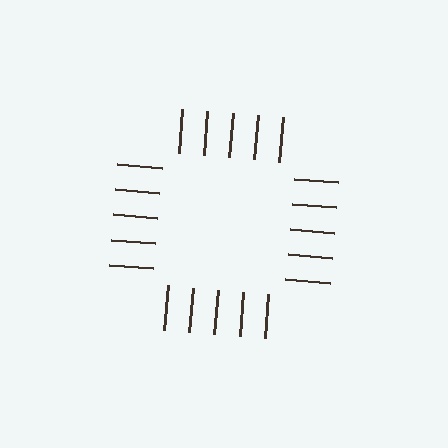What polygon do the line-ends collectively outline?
An illusory square — the line segments terminate on its edges but no continuous stroke is drawn.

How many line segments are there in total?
20 — 5 along each of the 4 edges.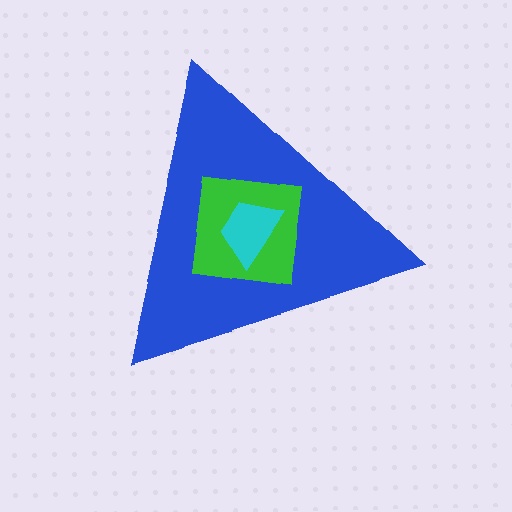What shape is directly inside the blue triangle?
The green square.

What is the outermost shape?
The blue triangle.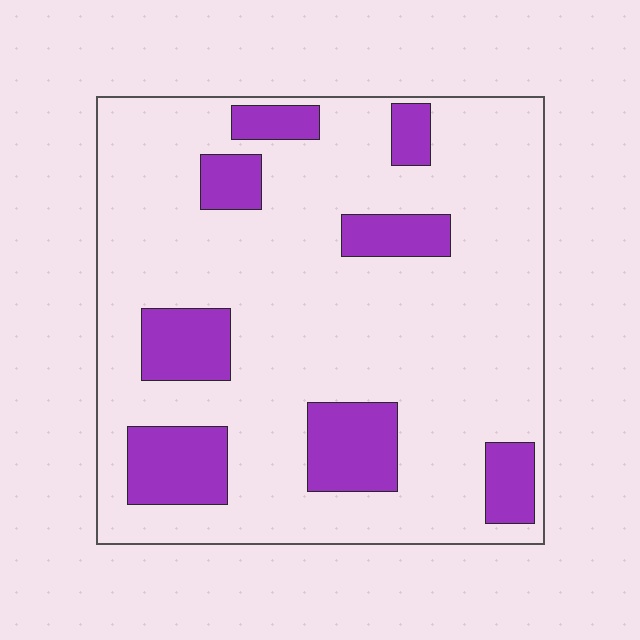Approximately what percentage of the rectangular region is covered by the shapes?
Approximately 20%.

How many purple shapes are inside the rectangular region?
8.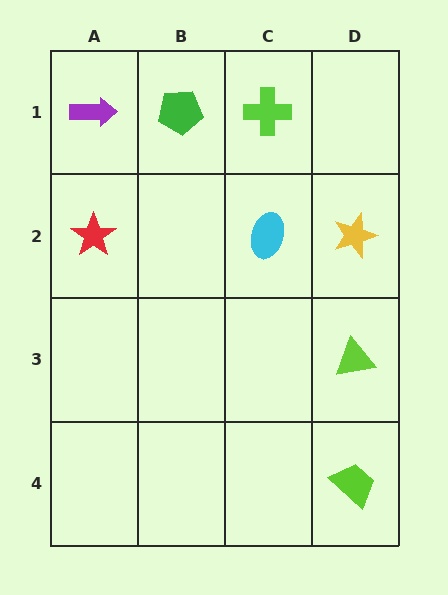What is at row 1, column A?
A purple arrow.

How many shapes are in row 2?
3 shapes.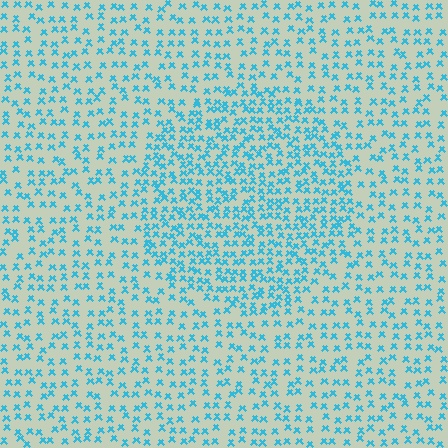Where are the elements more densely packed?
The elements are more densely packed inside the circle boundary.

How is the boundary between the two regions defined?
The boundary is defined by a change in element density (approximately 1.8x ratio). All elements are the same color, size, and shape.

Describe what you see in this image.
The image contains small cyan elements arranged at two different densities. A circle-shaped region is visible where the elements are more densely packed than the surrounding area.